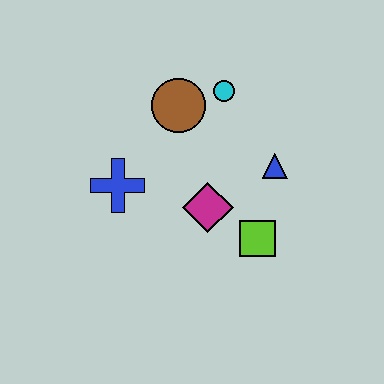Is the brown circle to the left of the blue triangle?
Yes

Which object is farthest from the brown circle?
The lime square is farthest from the brown circle.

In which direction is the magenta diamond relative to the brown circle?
The magenta diamond is below the brown circle.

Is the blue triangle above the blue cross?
Yes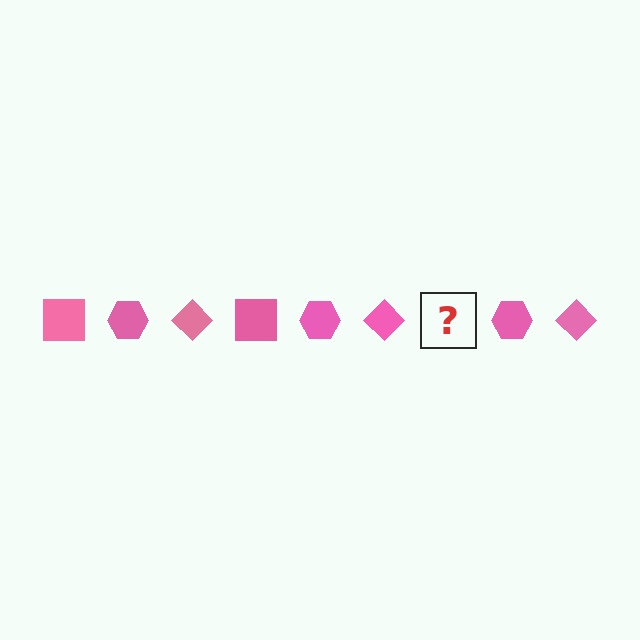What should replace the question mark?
The question mark should be replaced with a pink square.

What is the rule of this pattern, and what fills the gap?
The rule is that the pattern cycles through square, hexagon, diamond shapes in pink. The gap should be filled with a pink square.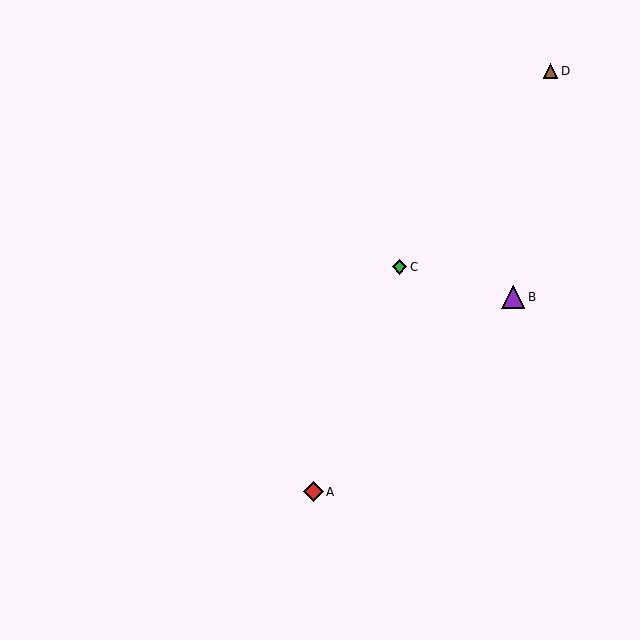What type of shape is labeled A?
Shape A is a red diamond.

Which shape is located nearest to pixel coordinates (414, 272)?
The green diamond (labeled C) at (400, 267) is nearest to that location.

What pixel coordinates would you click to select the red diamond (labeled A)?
Click at (313, 492) to select the red diamond A.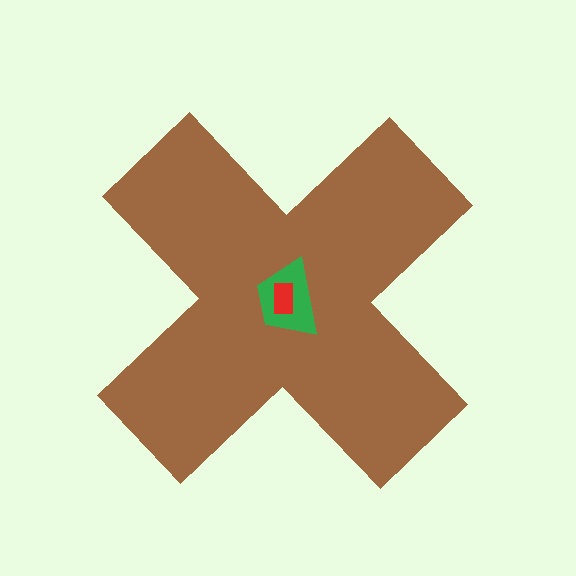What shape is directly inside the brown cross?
The green trapezoid.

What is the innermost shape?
The red rectangle.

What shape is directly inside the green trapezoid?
The red rectangle.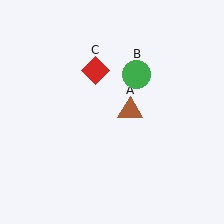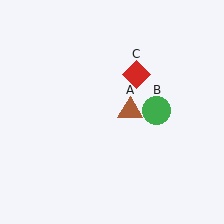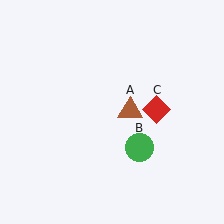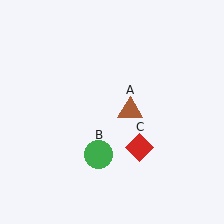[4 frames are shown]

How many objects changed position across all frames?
2 objects changed position: green circle (object B), red diamond (object C).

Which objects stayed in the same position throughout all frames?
Brown triangle (object A) remained stationary.